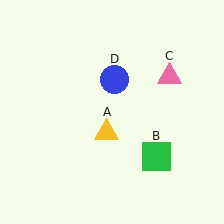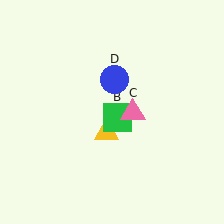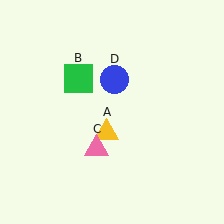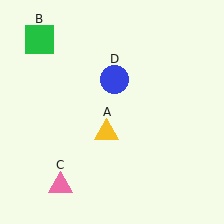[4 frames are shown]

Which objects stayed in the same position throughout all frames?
Yellow triangle (object A) and blue circle (object D) remained stationary.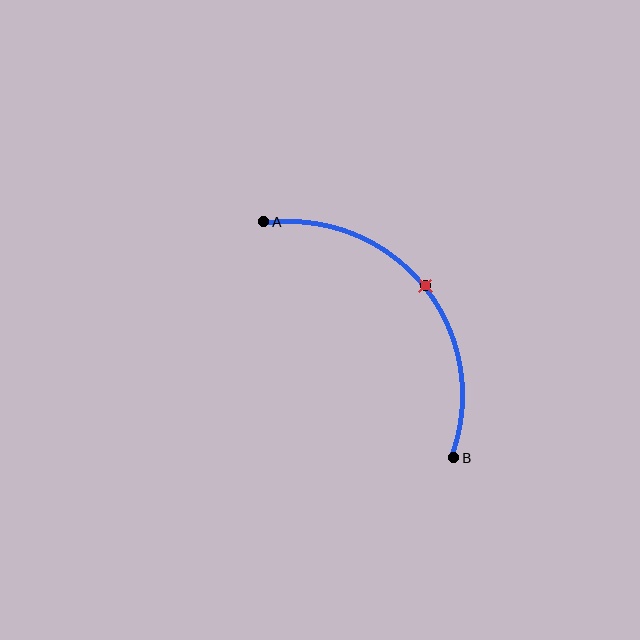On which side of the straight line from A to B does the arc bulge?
The arc bulges above and to the right of the straight line connecting A and B.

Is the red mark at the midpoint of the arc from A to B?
Yes. The red mark lies on the arc at equal arc-length from both A and B — it is the arc midpoint.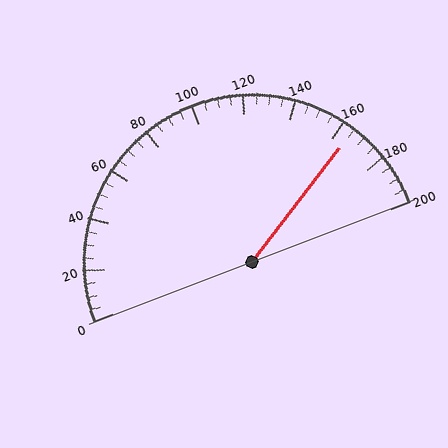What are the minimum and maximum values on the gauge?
The gauge ranges from 0 to 200.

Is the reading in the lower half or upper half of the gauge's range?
The reading is in the upper half of the range (0 to 200).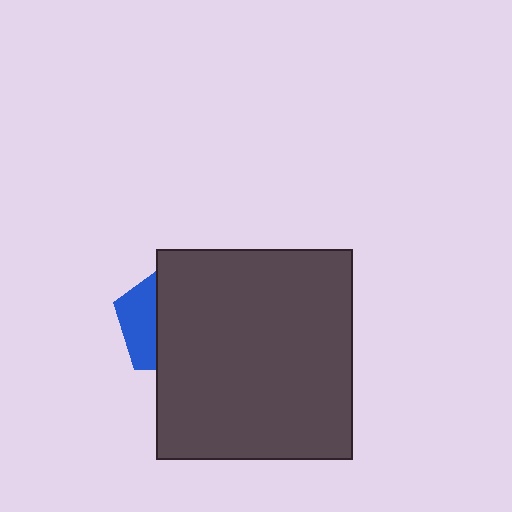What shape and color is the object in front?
The object in front is a dark gray rectangle.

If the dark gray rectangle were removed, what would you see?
You would see the complete blue pentagon.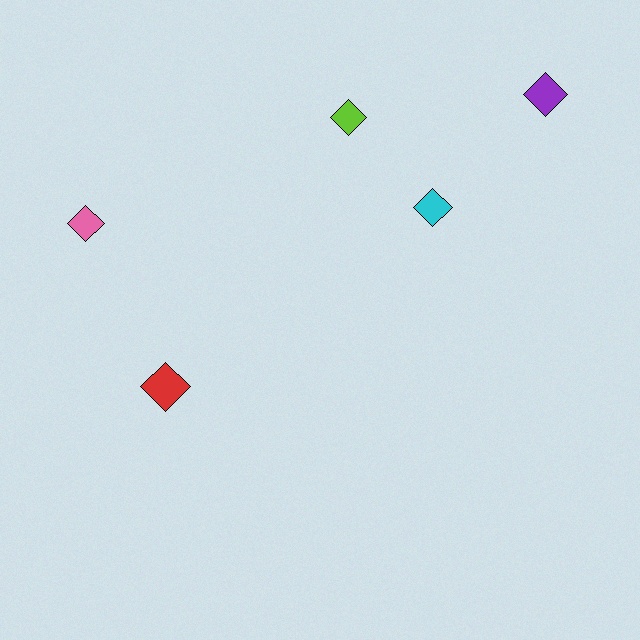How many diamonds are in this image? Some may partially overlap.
There are 5 diamonds.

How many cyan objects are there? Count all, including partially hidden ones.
There is 1 cyan object.